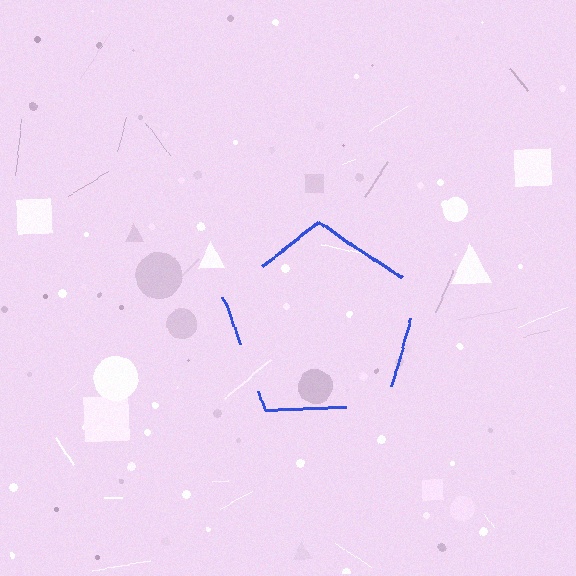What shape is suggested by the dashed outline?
The dashed outline suggests a pentagon.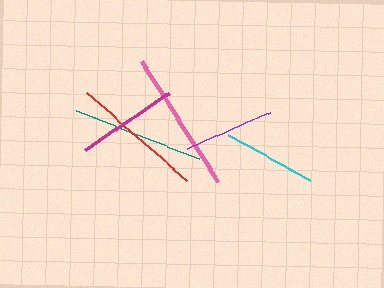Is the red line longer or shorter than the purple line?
The red line is longer than the purple line.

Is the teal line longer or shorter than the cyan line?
The teal line is longer than the cyan line.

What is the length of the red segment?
The red segment is approximately 134 pixels long.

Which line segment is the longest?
The pink line is the longest at approximately 143 pixels.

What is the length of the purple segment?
The purple segment is approximately 90 pixels long.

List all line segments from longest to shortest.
From longest to shortest: pink, red, teal, magenta, cyan, purple.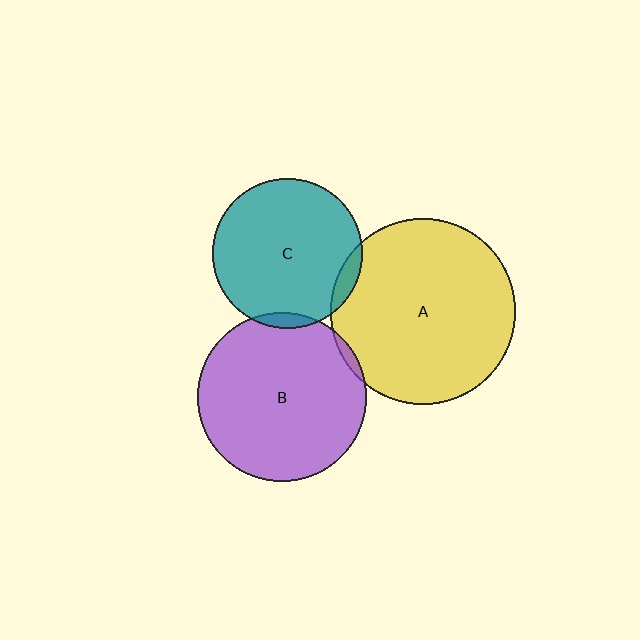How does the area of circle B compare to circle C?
Approximately 1.3 times.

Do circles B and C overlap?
Yes.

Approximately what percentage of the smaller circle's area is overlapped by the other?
Approximately 5%.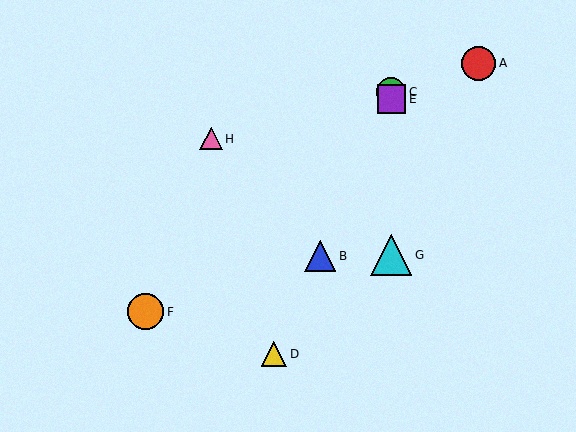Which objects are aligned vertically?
Objects C, E, G are aligned vertically.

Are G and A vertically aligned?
No, G is at x≈391 and A is at x≈478.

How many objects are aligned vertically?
3 objects (C, E, G) are aligned vertically.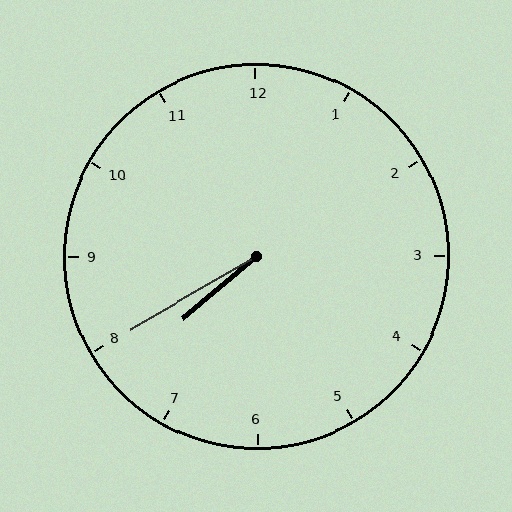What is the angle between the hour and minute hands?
Approximately 10 degrees.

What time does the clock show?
7:40.